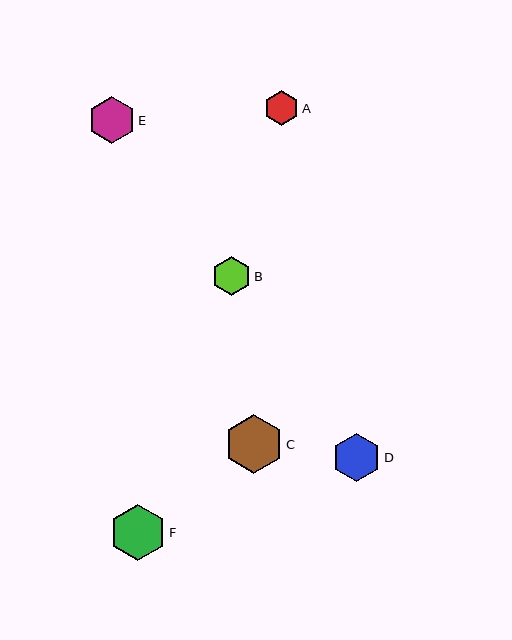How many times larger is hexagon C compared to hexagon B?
Hexagon C is approximately 1.5 times the size of hexagon B.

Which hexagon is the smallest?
Hexagon A is the smallest with a size of approximately 35 pixels.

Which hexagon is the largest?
Hexagon C is the largest with a size of approximately 59 pixels.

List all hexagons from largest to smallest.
From largest to smallest: C, F, D, E, B, A.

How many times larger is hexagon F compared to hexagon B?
Hexagon F is approximately 1.4 times the size of hexagon B.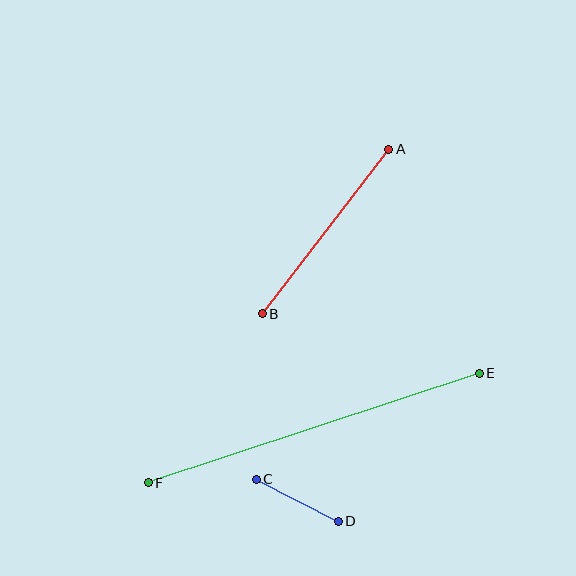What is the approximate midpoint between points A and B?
The midpoint is at approximately (326, 231) pixels.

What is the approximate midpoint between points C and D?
The midpoint is at approximately (297, 500) pixels.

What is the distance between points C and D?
The distance is approximately 92 pixels.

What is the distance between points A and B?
The distance is approximately 207 pixels.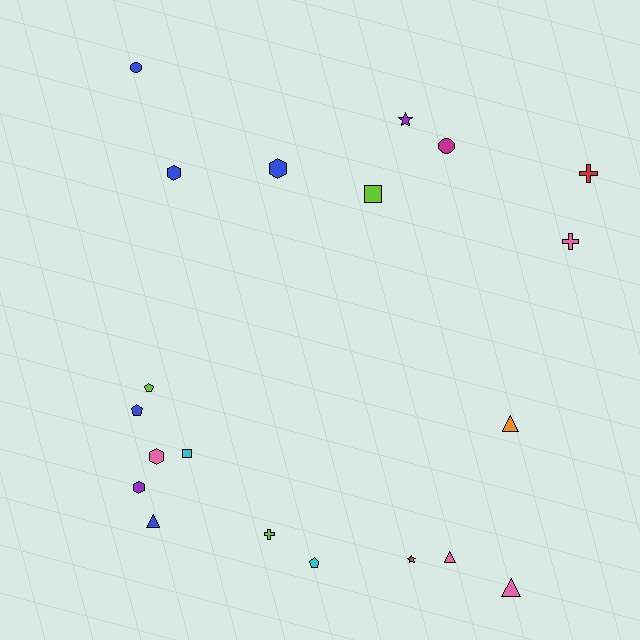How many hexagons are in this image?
There are 4 hexagons.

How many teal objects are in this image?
There are no teal objects.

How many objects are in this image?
There are 20 objects.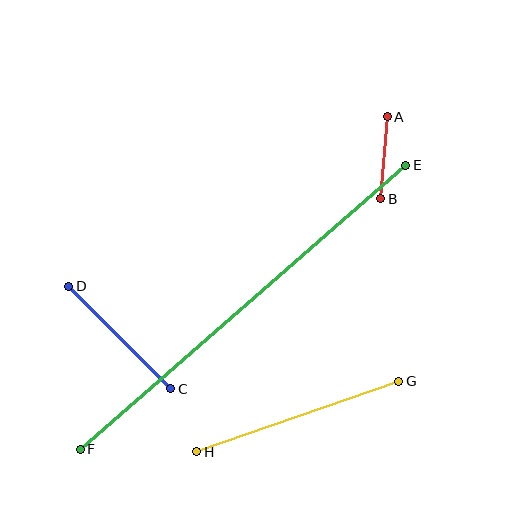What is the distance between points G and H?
The distance is approximately 214 pixels.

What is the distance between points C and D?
The distance is approximately 144 pixels.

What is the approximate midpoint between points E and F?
The midpoint is at approximately (243, 307) pixels.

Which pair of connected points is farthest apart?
Points E and F are farthest apart.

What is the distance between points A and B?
The distance is approximately 83 pixels.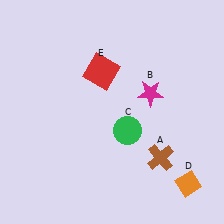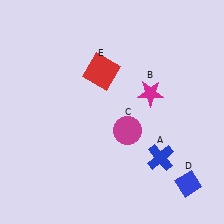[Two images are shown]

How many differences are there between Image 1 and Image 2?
There are 3 differences between the two images.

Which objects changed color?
A changed from brown to blue. C changed from green to magenta. D changed from orange to blue.